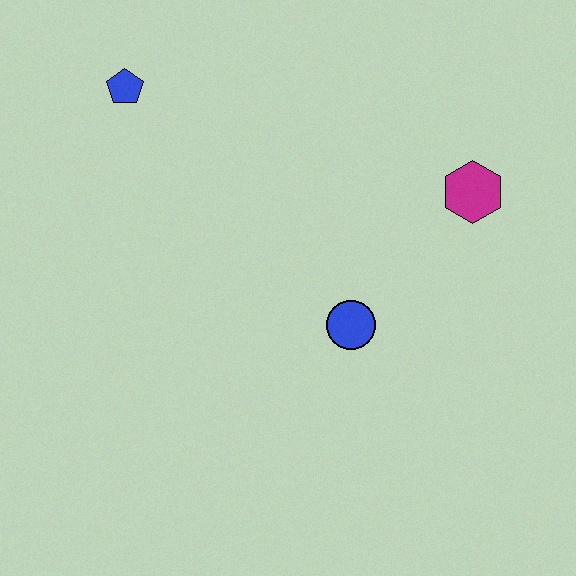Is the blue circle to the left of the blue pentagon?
No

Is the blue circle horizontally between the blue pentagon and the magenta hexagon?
Yes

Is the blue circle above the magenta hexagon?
No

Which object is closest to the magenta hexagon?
The blue circle is closest to the magenta hexagon.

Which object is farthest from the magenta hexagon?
The blue pentagon is farthest from the magenta hexagon.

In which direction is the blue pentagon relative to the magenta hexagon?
The blue pentagon is to the left of the magenta hexagon.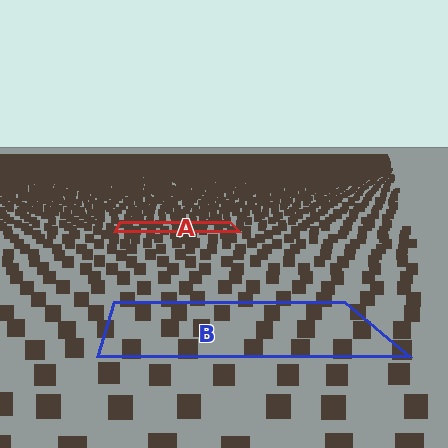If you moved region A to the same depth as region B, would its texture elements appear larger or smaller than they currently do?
They would appear larger. At a closer depth, the same texture elements are projected at a bigger on-screen size.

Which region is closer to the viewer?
Region B is closer. The texture elements there are larger and more spread out.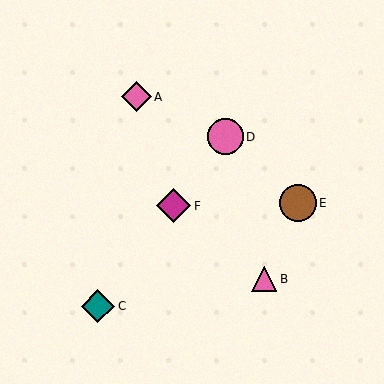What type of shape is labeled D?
Shape D is a pink circle.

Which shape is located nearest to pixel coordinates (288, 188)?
The brown circle (labeled E) at (298, 203) is nearest to that location.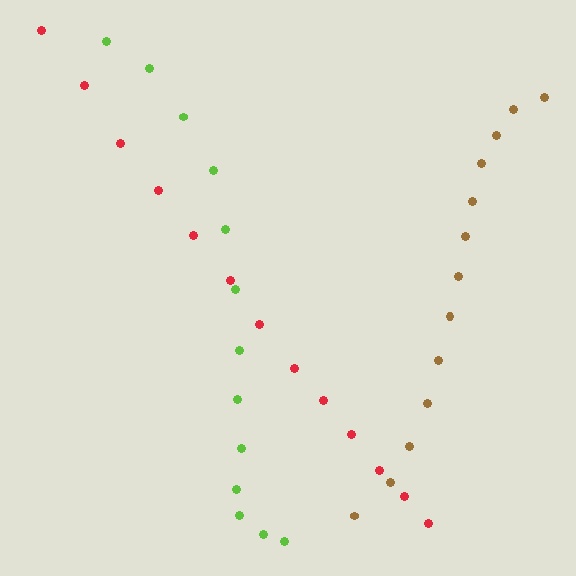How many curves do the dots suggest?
There are 3 distinct paths.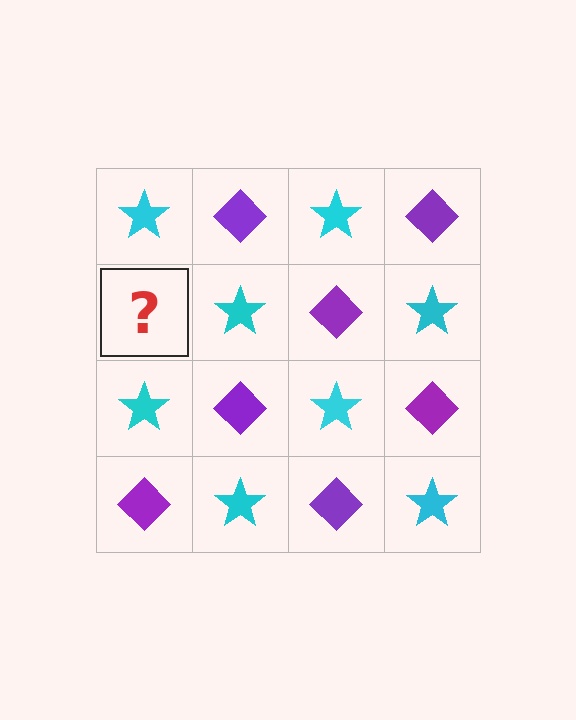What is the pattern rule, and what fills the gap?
The rule is that it alternates cyan star and purple diamond in a checkerboard pattern. The gap should be filled with a purple diamond.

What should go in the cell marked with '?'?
The missing cell should contain a purple diamond.